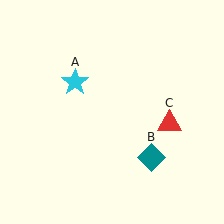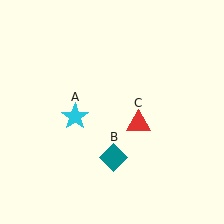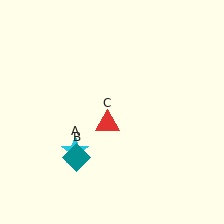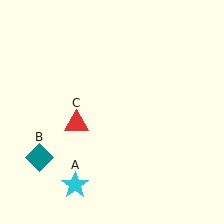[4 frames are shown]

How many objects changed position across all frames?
3 objects changed position: cyan star (object A), teal diamond (object B), red triangle (object C).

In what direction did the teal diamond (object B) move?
The teal diamond (object B) moved left.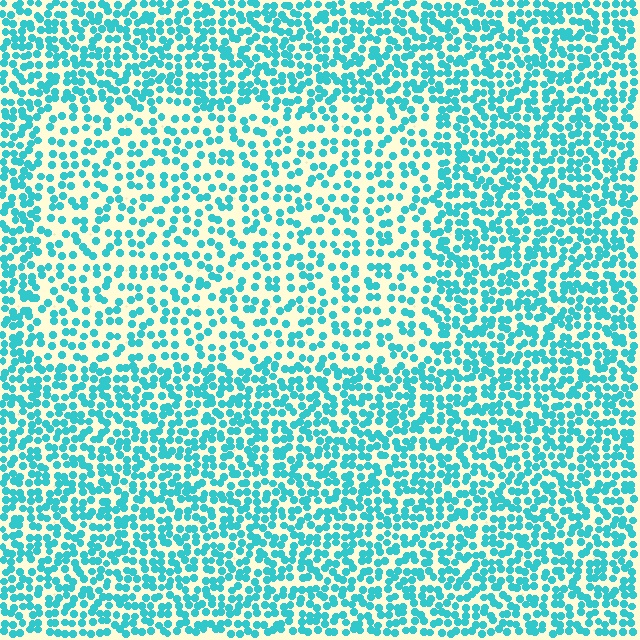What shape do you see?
I see a rectangle.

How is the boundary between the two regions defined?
The boundary is defined by a change in element density (approximately 1.7x ratio). All elements are the same color, size, and shape.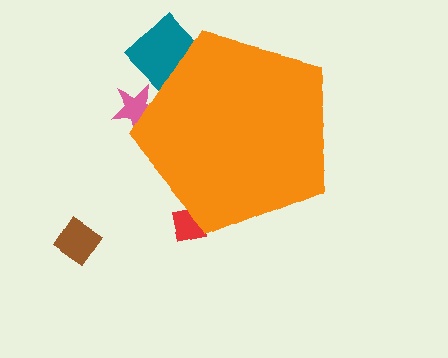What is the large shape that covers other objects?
An orange pentagon.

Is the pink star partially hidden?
Yes, the pink star is partially hidden behind the orange pentagon.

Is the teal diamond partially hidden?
Yes, the teal diamond is partially hidden behind the orange pentagon.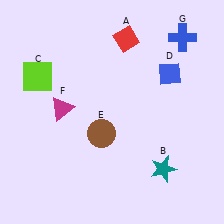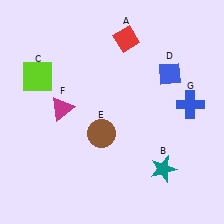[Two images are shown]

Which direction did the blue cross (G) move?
The blue cross (G) moved down.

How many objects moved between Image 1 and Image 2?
1 object moved between the two images.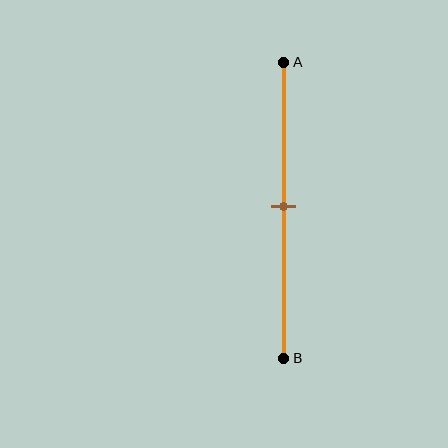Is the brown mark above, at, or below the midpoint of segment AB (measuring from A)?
The brown mark is approximately at the midpoint of segment AB.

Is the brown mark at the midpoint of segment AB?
Yes, the mark is approximately at the midpoint.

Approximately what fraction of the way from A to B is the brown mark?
The brown mark is approximately 50% of the way from A to B.